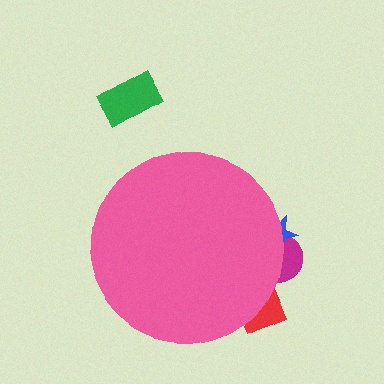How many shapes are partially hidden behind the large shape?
3 shapes are partially hidden.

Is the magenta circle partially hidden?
Yes, the magenta circle is partially hidden behind the pink circle.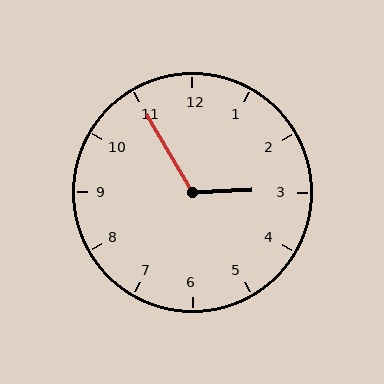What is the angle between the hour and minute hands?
Approximately 118 degrees.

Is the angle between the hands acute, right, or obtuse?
It is obtuse.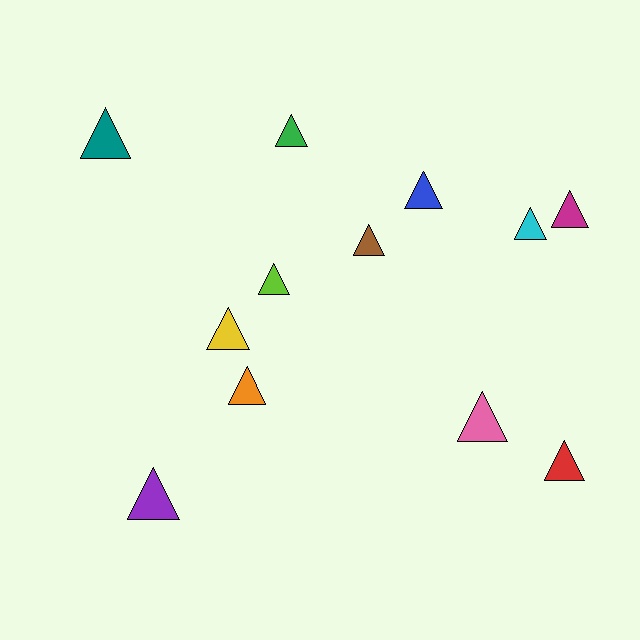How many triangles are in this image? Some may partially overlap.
There are 12 triangles.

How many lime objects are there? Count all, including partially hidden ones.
There is 1 lime object.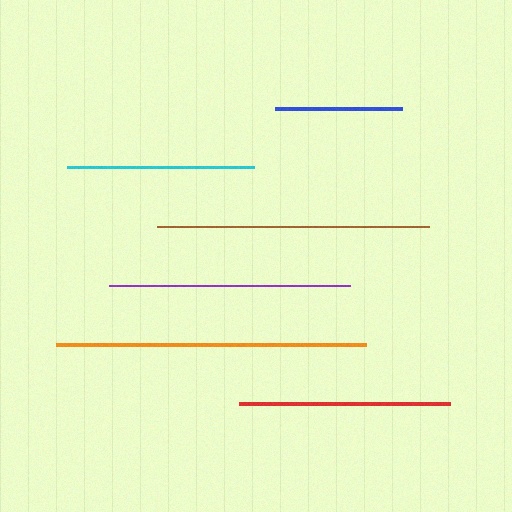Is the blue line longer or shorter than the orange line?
The orange line is longer than the blue line.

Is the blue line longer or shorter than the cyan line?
The cyan line is longer than the blue line.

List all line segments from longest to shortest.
From longest to shortest: orange, brown, purple, red, cyan, blue.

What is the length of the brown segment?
The brown segment is approximately 272 pixels long.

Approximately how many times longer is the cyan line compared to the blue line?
The cyan line is approximately 1.5 times the length of the blue line.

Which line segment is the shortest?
The blue line is the shortest at approximately 127 pixels.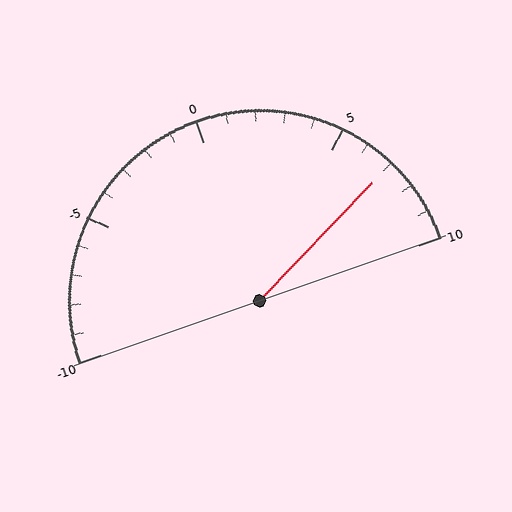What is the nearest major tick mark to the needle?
The nearest major tick mark is 5.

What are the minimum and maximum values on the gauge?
The gauge ranges from -10 to 10.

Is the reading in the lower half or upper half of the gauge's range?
The reading is in the upper half of the range (-10 to 10).